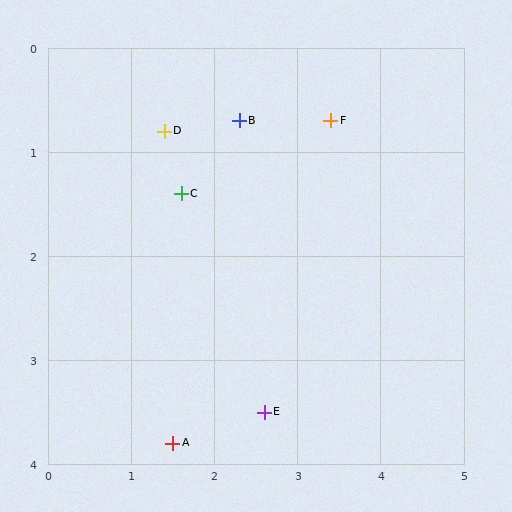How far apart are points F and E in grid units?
Points F and E are about 2.9 grid units apart.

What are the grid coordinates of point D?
Point D is at approximately (1.4, 0.8).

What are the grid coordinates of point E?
Point E is at approximately (2.6, 3.5).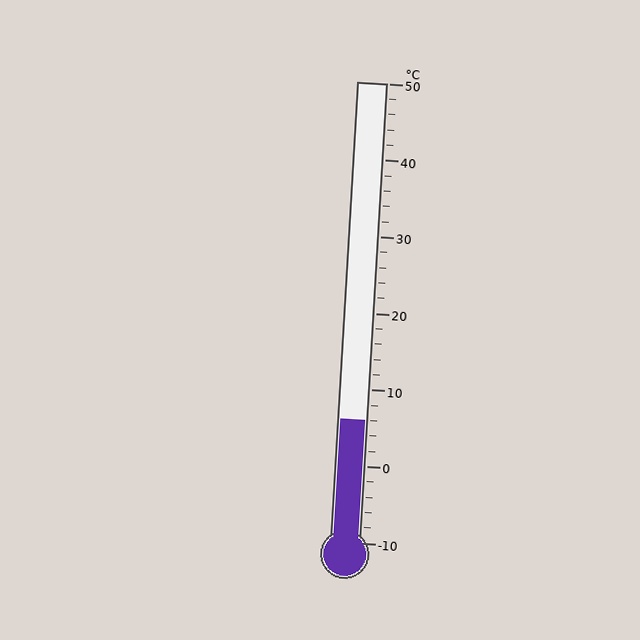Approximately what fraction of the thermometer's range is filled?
The thermometer is filled to approximately 25% of its range.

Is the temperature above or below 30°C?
The temperature is below 30°C.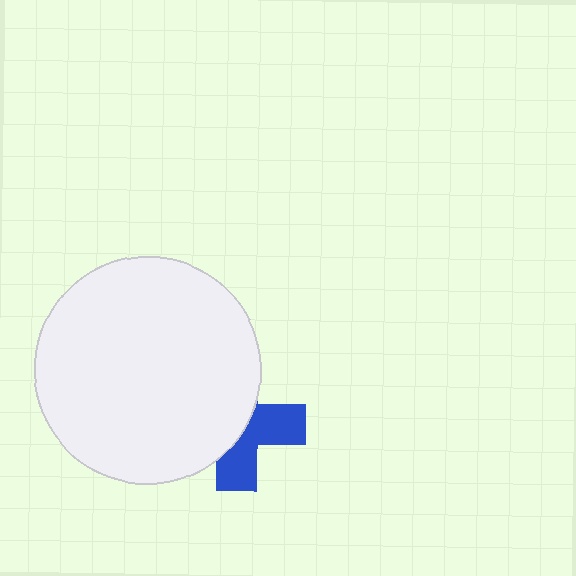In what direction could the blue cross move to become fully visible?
The blue cross could move right. That would shift it out from behind the white circle entirely.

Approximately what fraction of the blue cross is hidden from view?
Roughly 56% of the blue cross is hidden behind the white circle.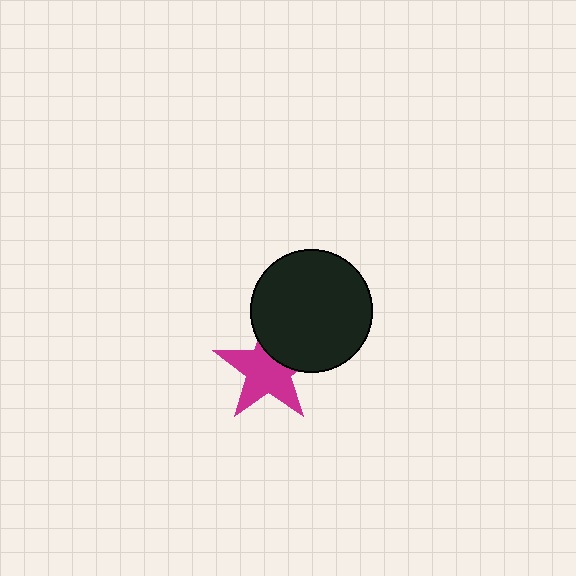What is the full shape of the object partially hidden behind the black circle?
The partially hidden object is a magenta star.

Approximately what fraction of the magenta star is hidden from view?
Roughly 31% of the magenta star is hidden behind the black circle.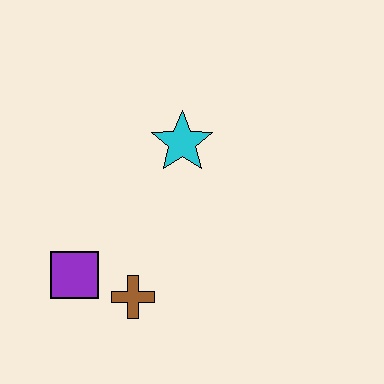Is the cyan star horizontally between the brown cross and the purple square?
No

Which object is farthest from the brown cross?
The cyan star is farthest from the brown cross.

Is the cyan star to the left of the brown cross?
No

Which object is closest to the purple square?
The brown cross is closest to the purple square.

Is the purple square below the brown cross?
No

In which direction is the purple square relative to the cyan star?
The purple square is below the cyan star.